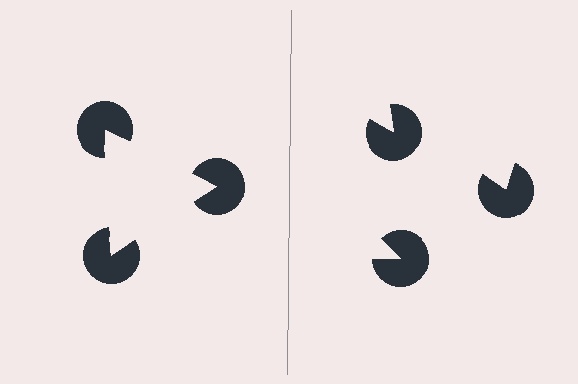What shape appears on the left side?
An illusory triangle.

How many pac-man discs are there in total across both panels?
6 — 3 on each side.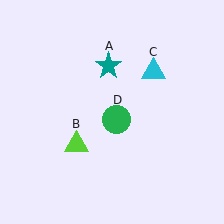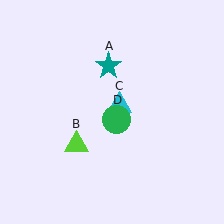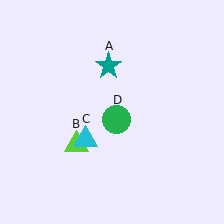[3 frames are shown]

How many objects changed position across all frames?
1 object changed position: cyan triangle (object C).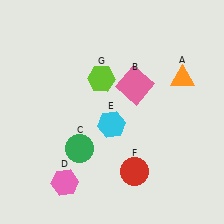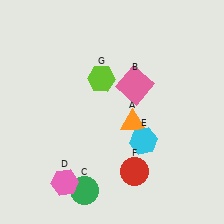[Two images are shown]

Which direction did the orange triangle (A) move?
The orange triangle (A) moved left.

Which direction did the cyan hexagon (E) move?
The cyan hexagon (E) moved right.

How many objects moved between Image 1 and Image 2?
3 objects moved between the two images.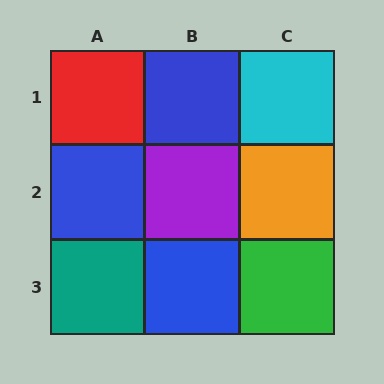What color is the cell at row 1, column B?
Blue.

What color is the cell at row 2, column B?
Purple.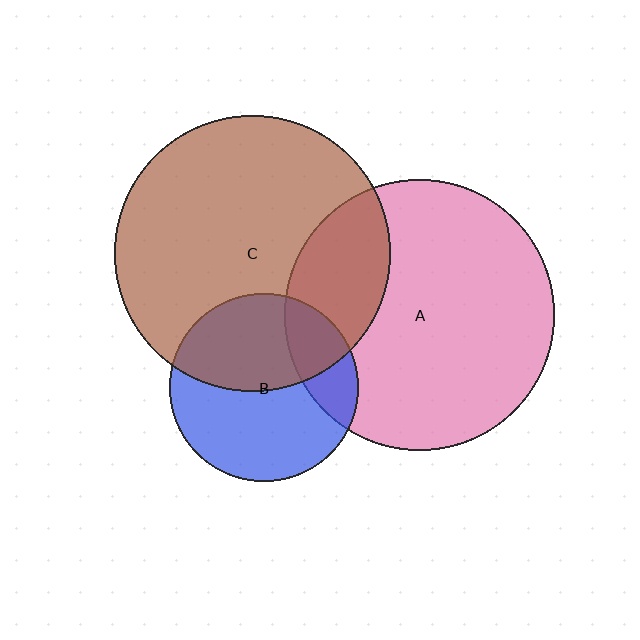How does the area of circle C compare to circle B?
Approximately 2.1 times.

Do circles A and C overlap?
Yes.